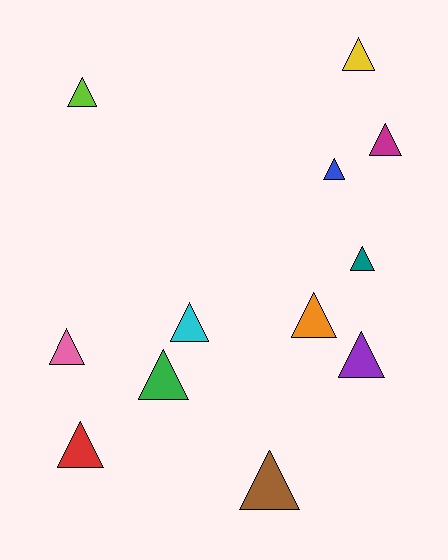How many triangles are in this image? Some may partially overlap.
There are 12 triangles.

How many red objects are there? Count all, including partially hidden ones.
There is 1 red object.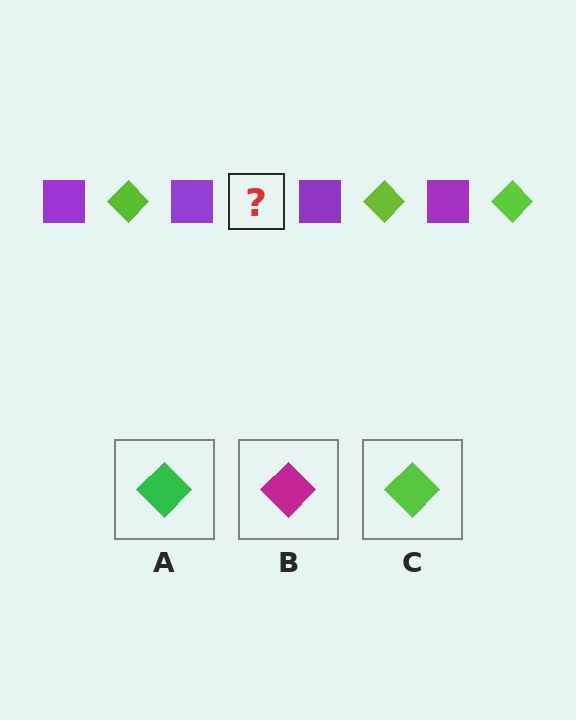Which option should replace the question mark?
Option C.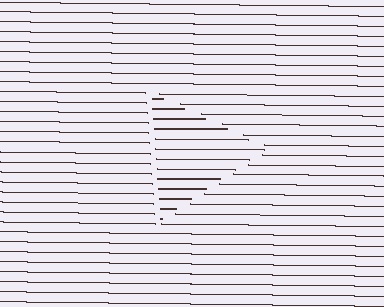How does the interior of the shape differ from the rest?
The interior of the shape contains the same grating, shifted by half a period — the contour is defined by the phase discontinuity where line-ends from the inner and outer gratings abut.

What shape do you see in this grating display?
An illusory triangle. The interior of the shape contains the same grating, shifted by half a period — the contour is defined by the phase discontinuity where line-ends from the inner and outer gratings abut.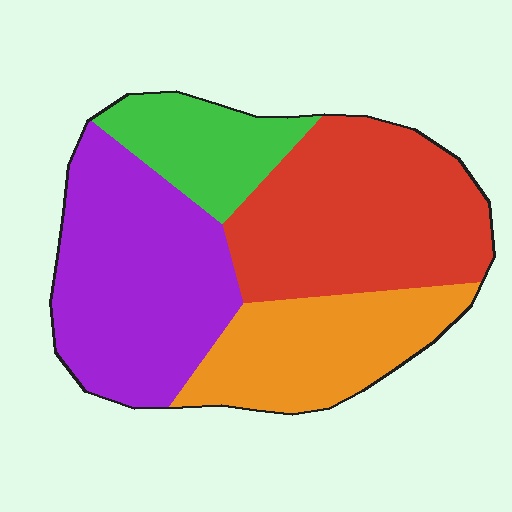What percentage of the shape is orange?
Orange covers 21% of the shape.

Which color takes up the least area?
Green, at roughly 15%.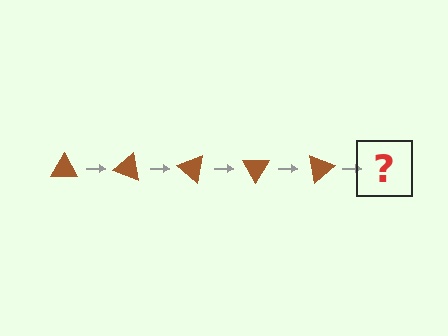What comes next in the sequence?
The next element should be a brown triangle rotated 100 degrees.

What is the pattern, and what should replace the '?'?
The pattern is that the triangle rotates 20 degrees each step. The '?' should be a brown triangle rotated 100 degrees.